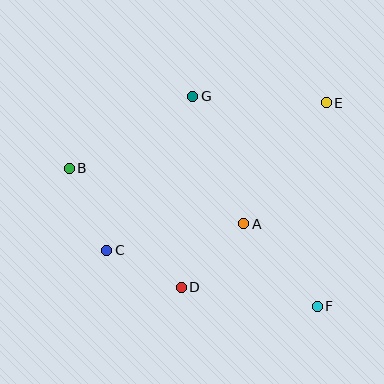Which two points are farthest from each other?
Points B and F are farthest from each other.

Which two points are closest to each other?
Points C and D are closest to each other.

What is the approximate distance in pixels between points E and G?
The distance between E and G is approximately 134 pixels.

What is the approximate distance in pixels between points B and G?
The distance between B and G is approximately 143 pixels.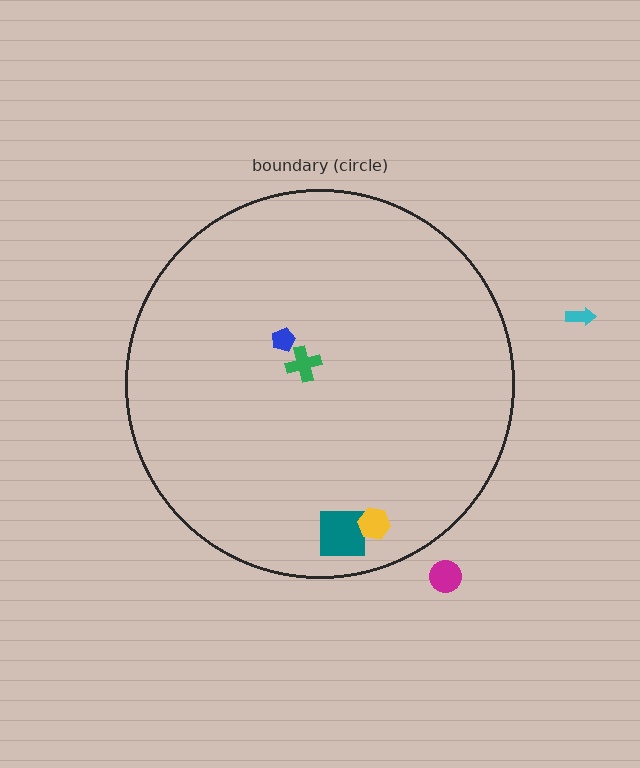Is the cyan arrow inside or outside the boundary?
Outside.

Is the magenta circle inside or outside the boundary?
Outside.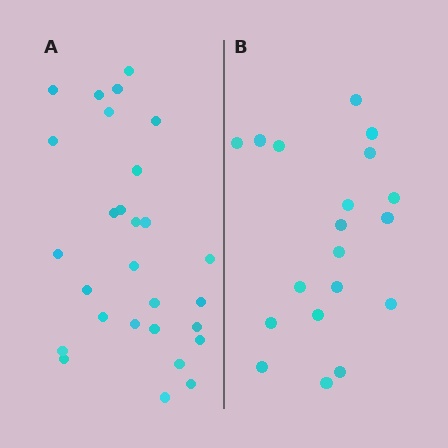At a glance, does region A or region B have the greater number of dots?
Region A (the left region) has more dots.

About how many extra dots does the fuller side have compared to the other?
Region A has roughly 8 or so more dots than region B.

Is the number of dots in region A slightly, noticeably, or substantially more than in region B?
Region A has substantially more. The ratio is roughly 1.5 to 1.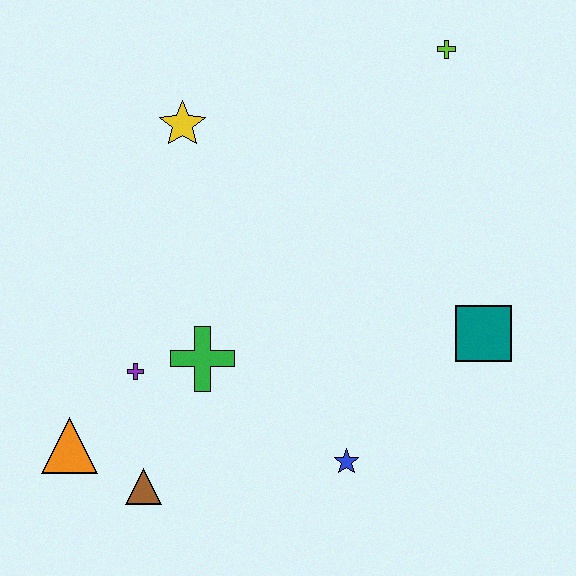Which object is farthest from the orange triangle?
The lime cross is farthest from the orange triangle.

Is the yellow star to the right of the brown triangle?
Yes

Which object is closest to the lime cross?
The yellow star is closest to the lime cross.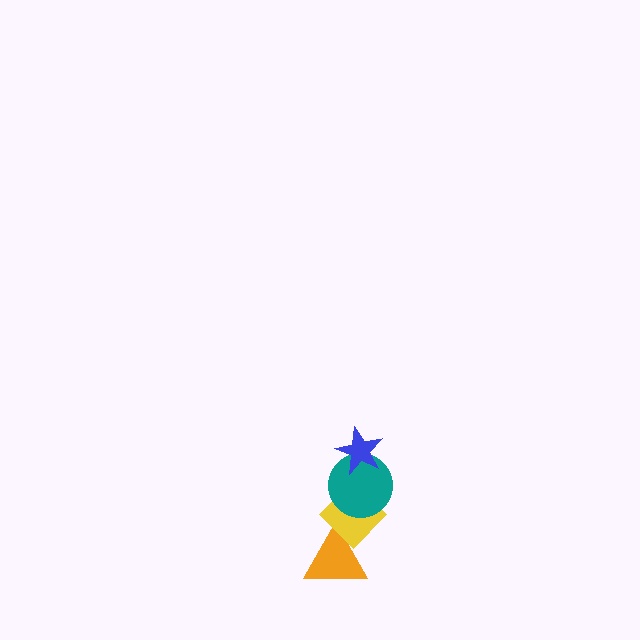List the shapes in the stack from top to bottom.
From top to bottom: the blue star, the teal circle, the yellow diamond, the orange triangle.